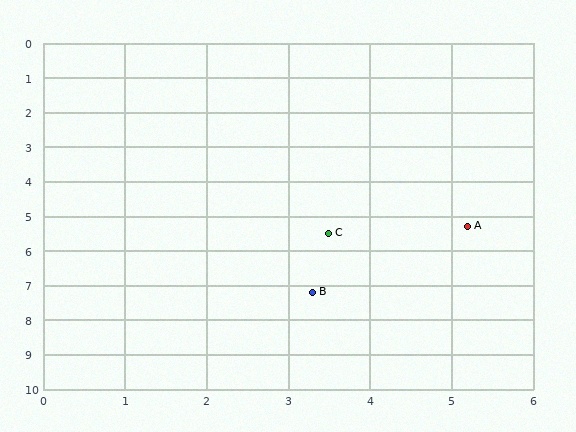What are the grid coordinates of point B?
Point B is at approximately (3.3, 7.2).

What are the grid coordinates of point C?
Point C is at approximately (3.5, 5.5).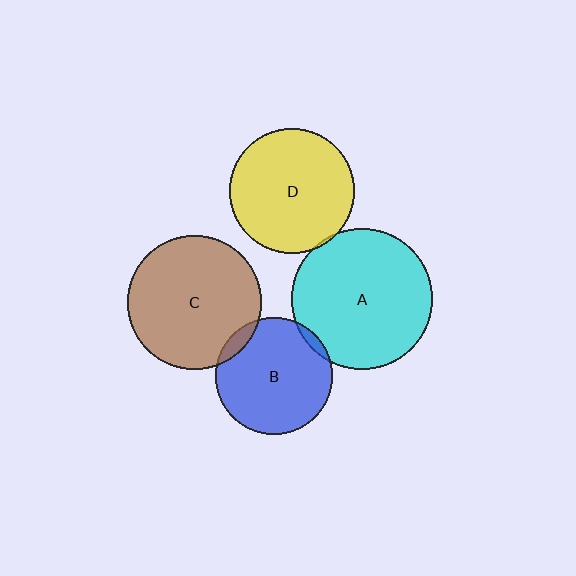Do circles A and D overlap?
Yes.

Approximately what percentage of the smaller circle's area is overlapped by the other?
Approximately 5%.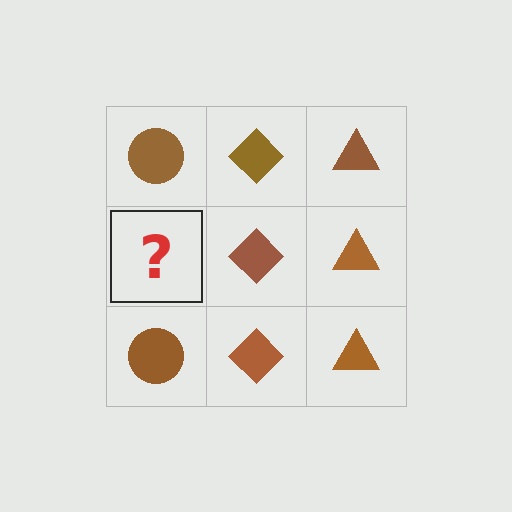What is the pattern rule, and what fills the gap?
The rule is that each column has a consistent shape. The gap should be filled with a brown circle.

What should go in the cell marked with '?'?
The missing cell should contain a brown circle.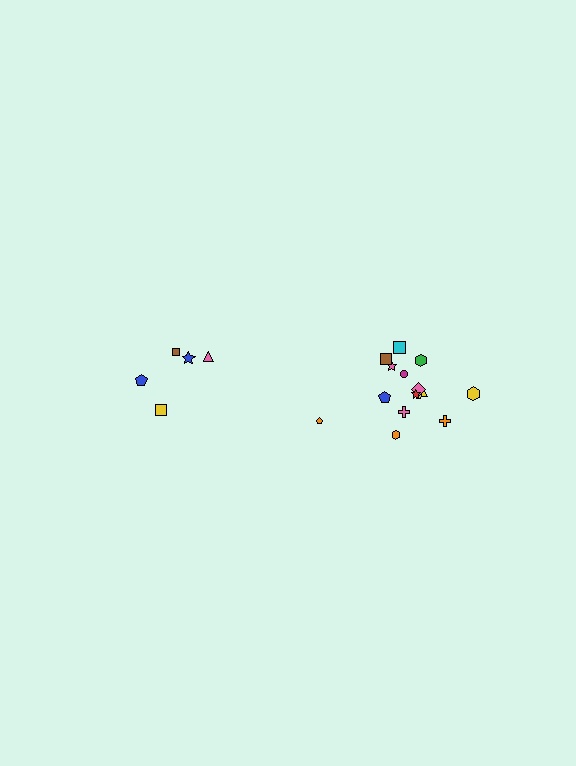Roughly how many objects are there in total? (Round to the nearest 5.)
Roughly 20 objects in total.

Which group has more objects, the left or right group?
The right group.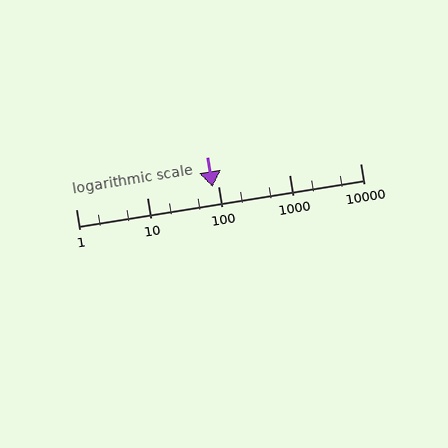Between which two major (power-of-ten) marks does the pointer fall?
The pointer is between 10 and 100.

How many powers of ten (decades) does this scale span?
The scale spans 4 decades, from 1 to 10000.